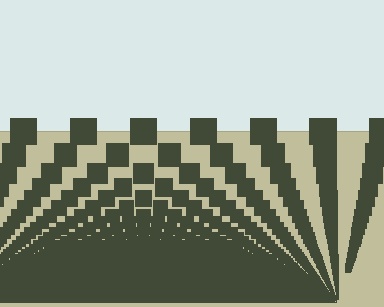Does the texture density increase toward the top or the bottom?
Density increases toward the bottom.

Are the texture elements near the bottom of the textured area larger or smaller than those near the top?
Smaller. The gradient is inverted — elements near the bottom are smaller and denser.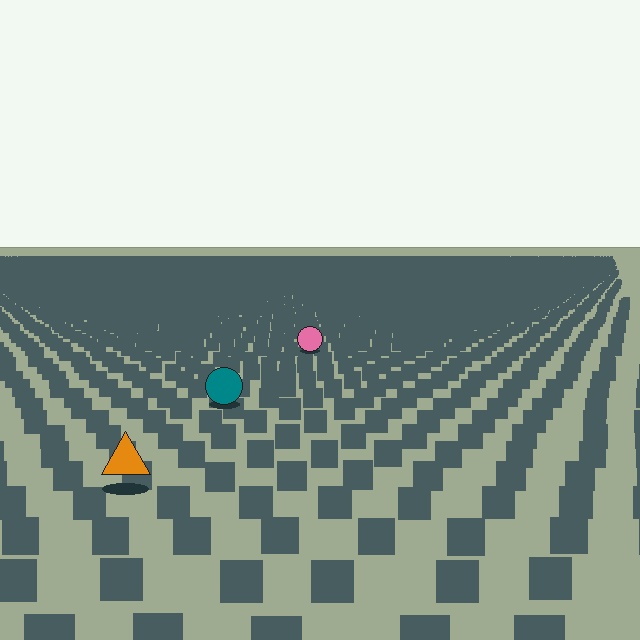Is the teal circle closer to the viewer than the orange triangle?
No. The orange triangle is closer — you can tell from the texture gradient: the ground texture is coarser near it.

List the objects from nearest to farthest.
From nearest to farthest: the orange triangle, the teal circle, the pink circle.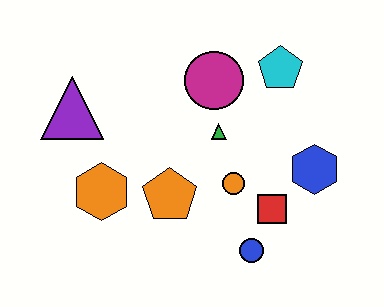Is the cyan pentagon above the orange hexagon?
Yes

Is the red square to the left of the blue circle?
No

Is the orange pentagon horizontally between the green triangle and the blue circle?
No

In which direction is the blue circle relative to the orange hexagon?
The blue circle is to the right of the orange hexagon.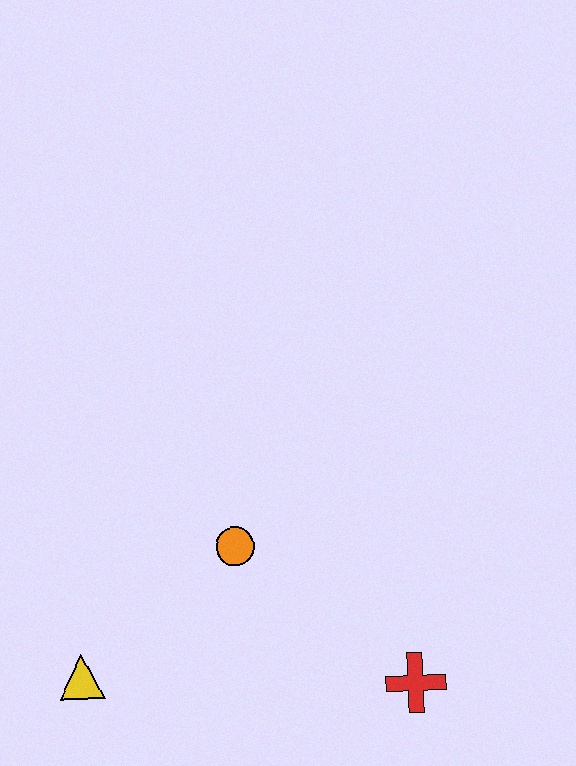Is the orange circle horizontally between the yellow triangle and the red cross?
Yes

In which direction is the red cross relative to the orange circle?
The red cross is to the right of the orange circle.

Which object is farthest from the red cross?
The yellow triangle is farthest from the red cross.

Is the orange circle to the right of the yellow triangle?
Yes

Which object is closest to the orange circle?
The yellow triangle is closest to the orange circle.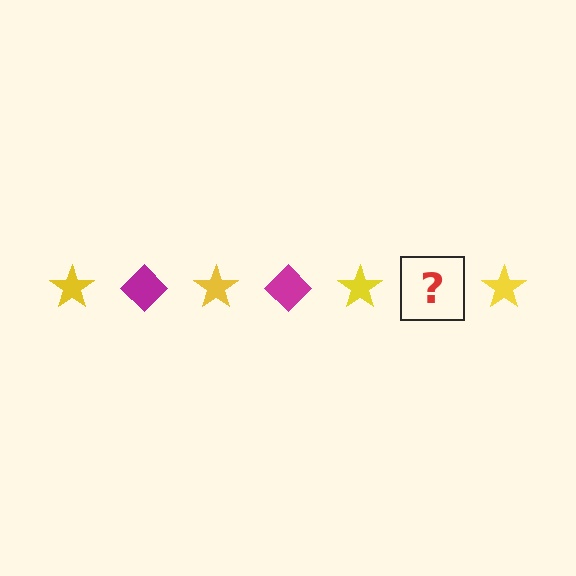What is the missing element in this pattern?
The missing element is a magenta diamond.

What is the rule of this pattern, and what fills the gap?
The rule is that the pattern alternates between yellow star and magenta diamond. The gap should be filled with a magenta diamond.